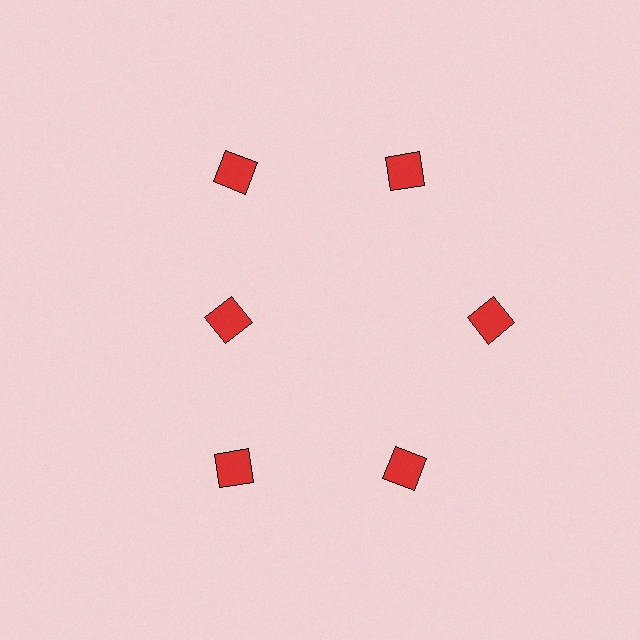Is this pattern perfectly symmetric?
No. The 6 red diamonds are arranged in a ring, but one element near the 9 o'clock position is pulled inward toward the center, breaking the 6-fold rotational symmetry.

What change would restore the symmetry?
The symmetry would be restored by moving it outward, back onto the ring so that all 6 diamonds sit at equal angles and equal distance from the center.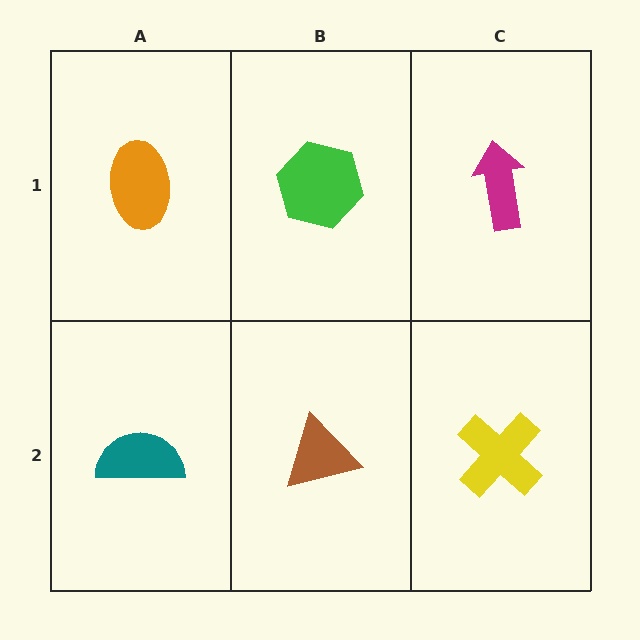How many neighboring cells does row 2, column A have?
2.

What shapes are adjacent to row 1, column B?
A brown triangle (row 2, column B), an orange ellipse (row 1, column A), a magenta arrow (row 1, column C).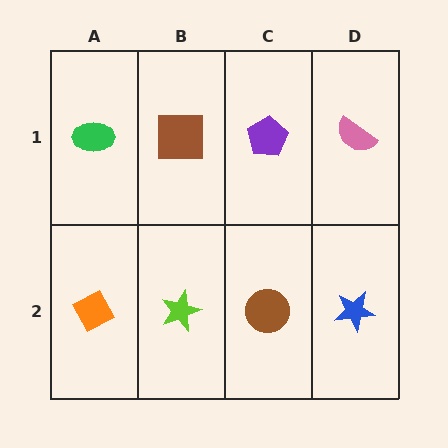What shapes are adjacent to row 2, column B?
A brown square (row 1, column B), an orange diamond (row 2, column A), a brown circle (row 2, column C).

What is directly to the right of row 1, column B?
A purple pentagon.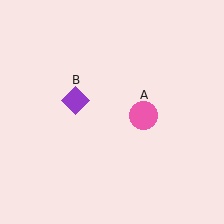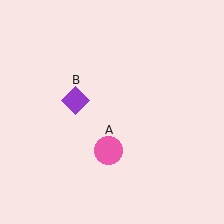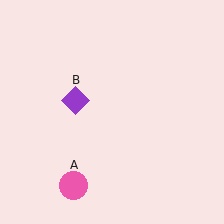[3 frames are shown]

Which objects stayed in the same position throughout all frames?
Purple diamond (object B) remained stationary.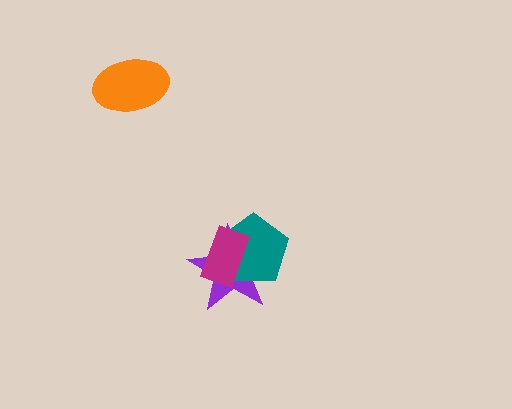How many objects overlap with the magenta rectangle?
2 objects overlap with the magenta rectangle.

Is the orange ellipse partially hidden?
No, no other shape covers it.